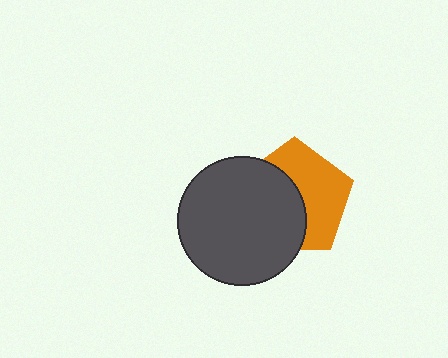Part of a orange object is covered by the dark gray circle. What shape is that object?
It is a pentagon.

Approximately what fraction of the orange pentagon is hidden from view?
Roughly 50% of the orange pentagon is hidden behind the dark gray circle.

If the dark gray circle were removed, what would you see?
You would see the complete orange pentagon.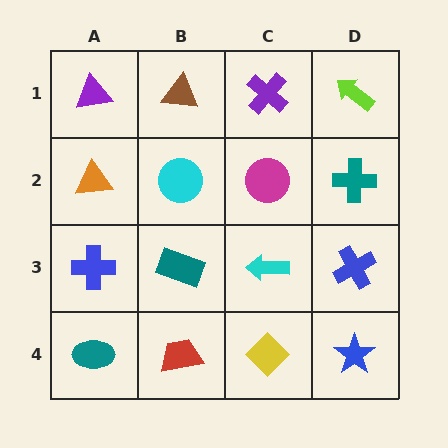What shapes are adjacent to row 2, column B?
A brown triangle (row 1, column B), a teal rectangle (row 3, column B), an orange triangle (row 2, column A), a magenta circle (row 2, column C).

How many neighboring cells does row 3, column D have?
3.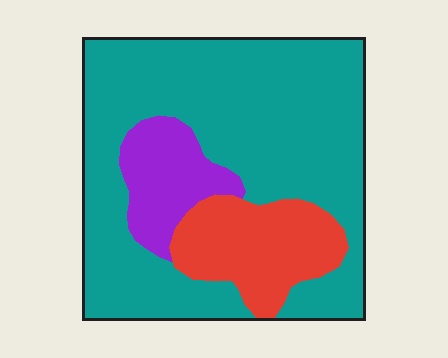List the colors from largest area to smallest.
From largest to smallest: teal, red, purple.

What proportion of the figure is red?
Red covers 18% of the figure.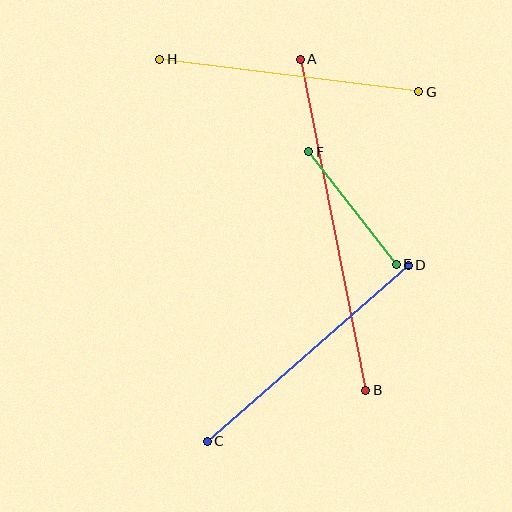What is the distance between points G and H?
The distance is approximately 261 pixels.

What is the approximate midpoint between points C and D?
The midpoint is at approximately (308, 353) pixels.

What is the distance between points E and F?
The distance is approximately 143 pixels.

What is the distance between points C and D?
The distance is approximately 267 pixels.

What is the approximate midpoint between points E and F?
The midpoint is at approximately (352, 208) pixels.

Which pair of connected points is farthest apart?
Points A and B are farthest apart.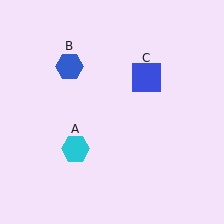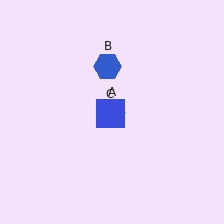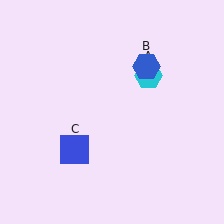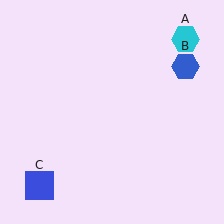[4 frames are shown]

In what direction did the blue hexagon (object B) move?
The blue hexagon (object B) moved right.